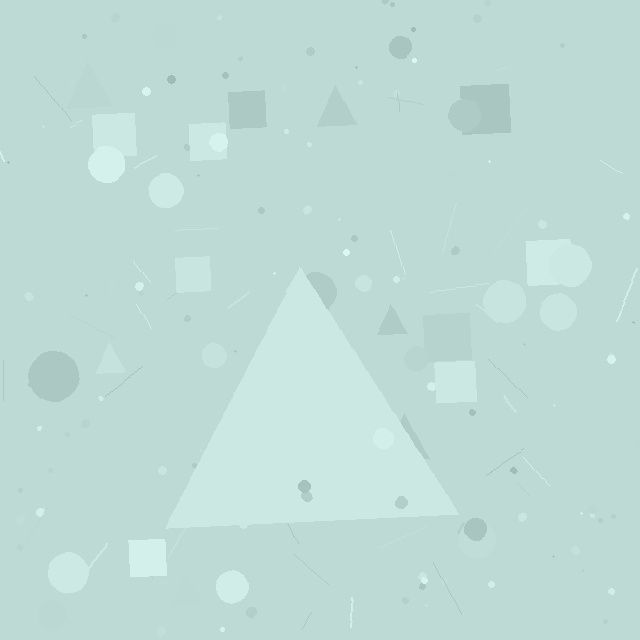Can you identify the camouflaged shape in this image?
The camouflaged shape is a triangle.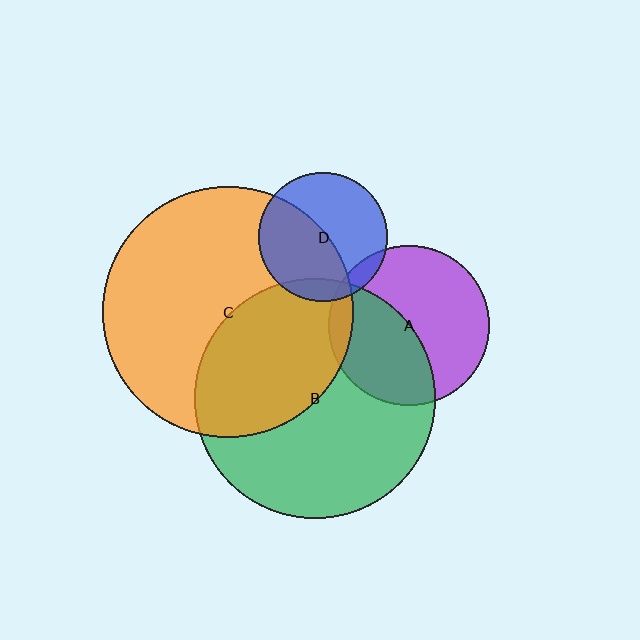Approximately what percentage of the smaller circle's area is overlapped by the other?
Approximately 50%.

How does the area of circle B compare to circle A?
Approximately 2.2 times.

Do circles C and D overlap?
Yes.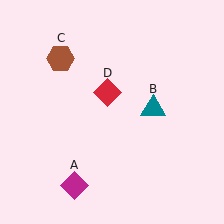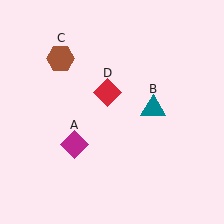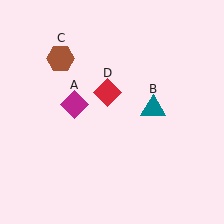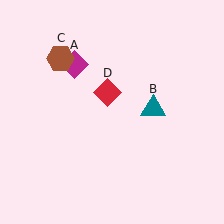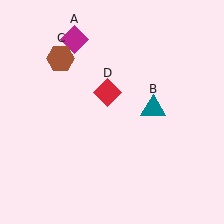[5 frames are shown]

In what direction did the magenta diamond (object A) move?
The magenta diamond (object A) moved up.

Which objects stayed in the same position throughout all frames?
Teal triangle (object B) and brown hexagon (object C) and red diamond (object D) remained stationary.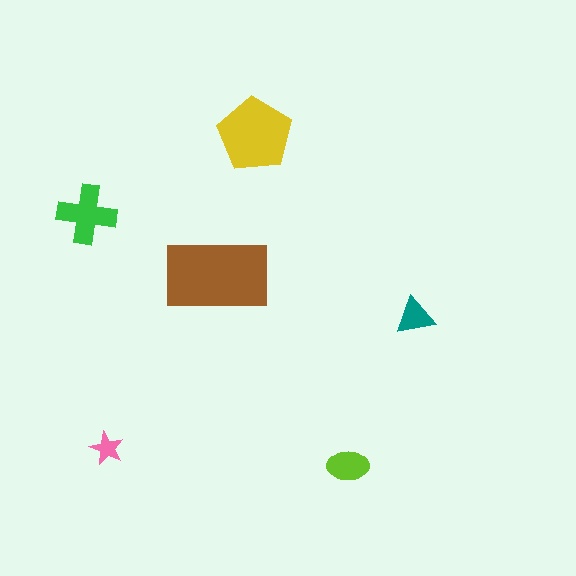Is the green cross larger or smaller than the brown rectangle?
Smaller.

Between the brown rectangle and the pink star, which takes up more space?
The brown rectangle.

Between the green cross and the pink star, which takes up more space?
The green cross.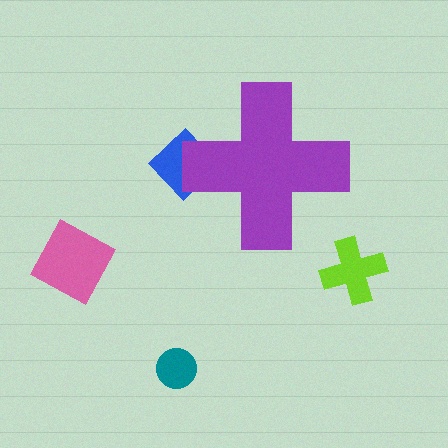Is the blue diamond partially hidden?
Yes, the blue diamond is partially hidden behind the purple cross.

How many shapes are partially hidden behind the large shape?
1 shape is partially hidden.